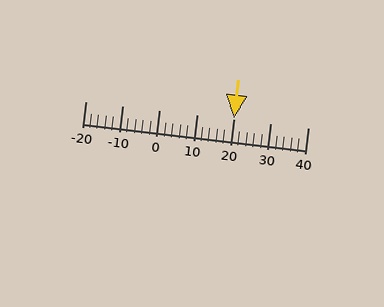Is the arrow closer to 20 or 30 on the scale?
The arrow is closer to 20.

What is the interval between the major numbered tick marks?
The major tick marks are spaced 10 units apart.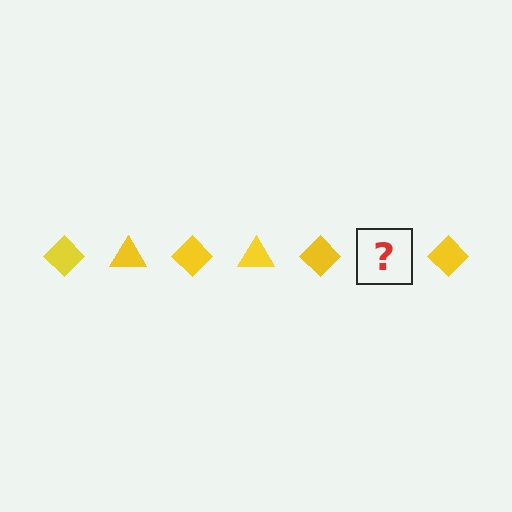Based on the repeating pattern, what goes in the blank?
The blank should be a yellow triangle.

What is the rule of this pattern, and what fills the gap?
The rule is that the pattern cycles through diamond, triangle shapes in yellow. The gap should be filled with a yellow triangle.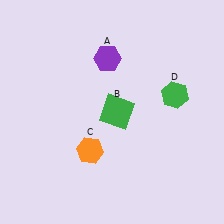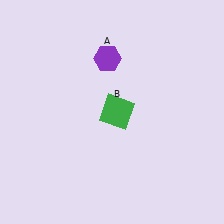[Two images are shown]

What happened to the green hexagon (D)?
The green hexagon (D) was removed in Image 2. It was in the top-right area of Image 1.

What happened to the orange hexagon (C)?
The orange hexagon (C) was removed in Image 2. It was in the bottom-left area of Image 1.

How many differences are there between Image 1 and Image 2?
There are 2 differences between the two images.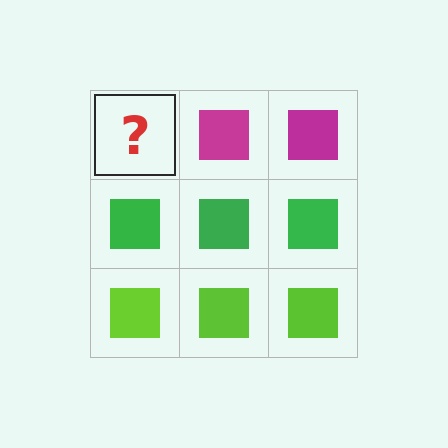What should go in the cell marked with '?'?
The missing cell should contain a magenta square.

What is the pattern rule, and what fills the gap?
The rule is that each row has a consistent color. The gap should be filled with a magenta square.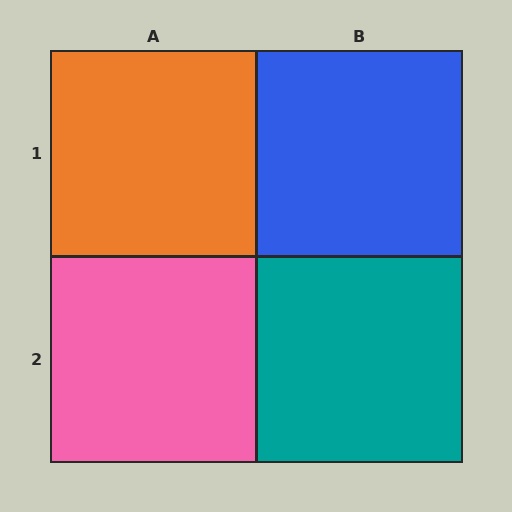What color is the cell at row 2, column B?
Teal.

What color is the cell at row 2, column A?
Pink.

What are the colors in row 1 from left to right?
Orange, blue.